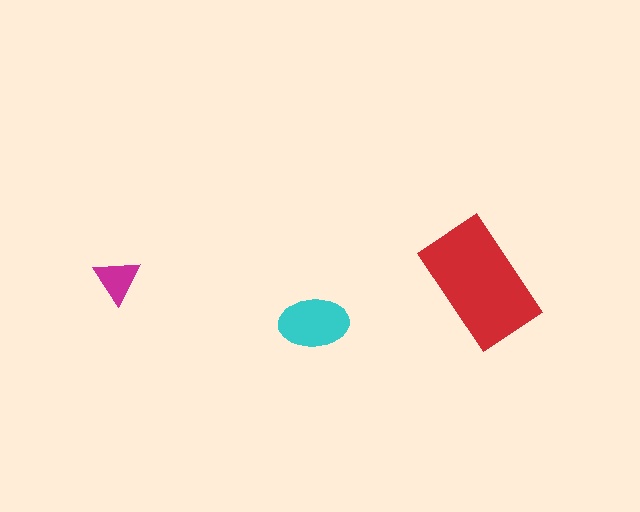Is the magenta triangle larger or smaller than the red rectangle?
Smaller.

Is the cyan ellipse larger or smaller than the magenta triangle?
Larger.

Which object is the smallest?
The magenta triangle.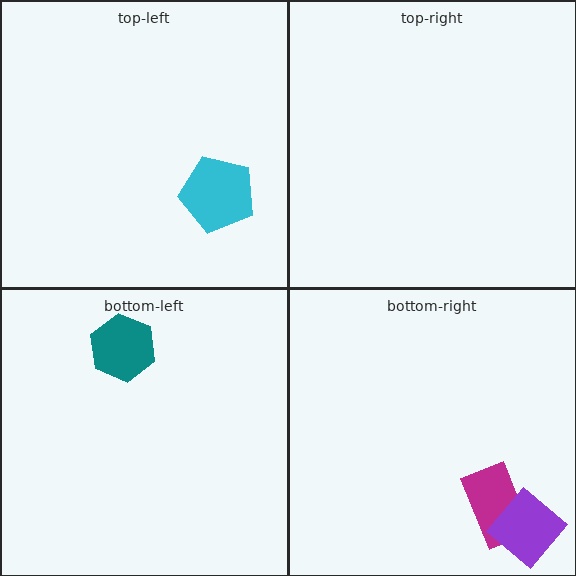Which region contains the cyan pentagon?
The top-left region.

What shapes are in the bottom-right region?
The magenta rectangle, the purple diamond.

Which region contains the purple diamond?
The bottom-right region.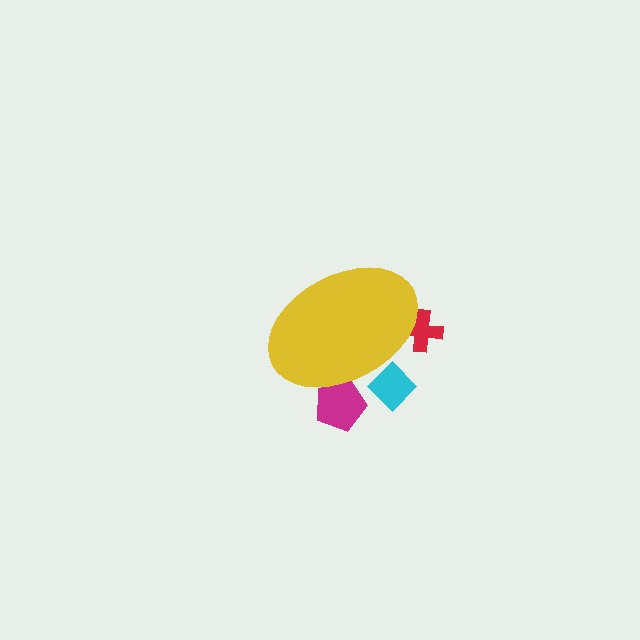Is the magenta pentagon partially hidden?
Yes, the magenta pentagon is partially hidden behind the yellow ellipse.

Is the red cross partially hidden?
Yes, the red cross is partially hidden behind the yellow ellipse.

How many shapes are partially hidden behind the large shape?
3 shapes are partially hidden.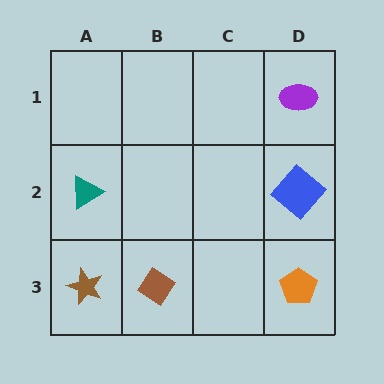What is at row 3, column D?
An orange pentagon.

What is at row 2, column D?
A blue diamond.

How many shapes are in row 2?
2 shapes.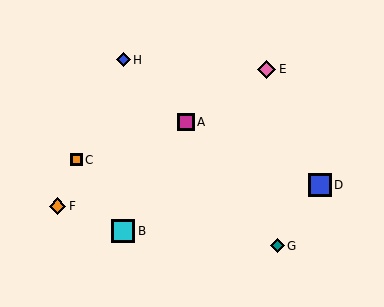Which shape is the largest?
The cyan square (labeled B) is the largest.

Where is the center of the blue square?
The center of the blue square is at (320, 185).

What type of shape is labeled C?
Shape C is an orange square.